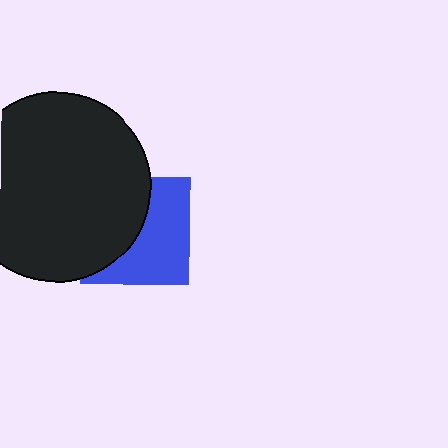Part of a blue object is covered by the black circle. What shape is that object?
It is a square.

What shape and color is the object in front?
The object in front is a black circle.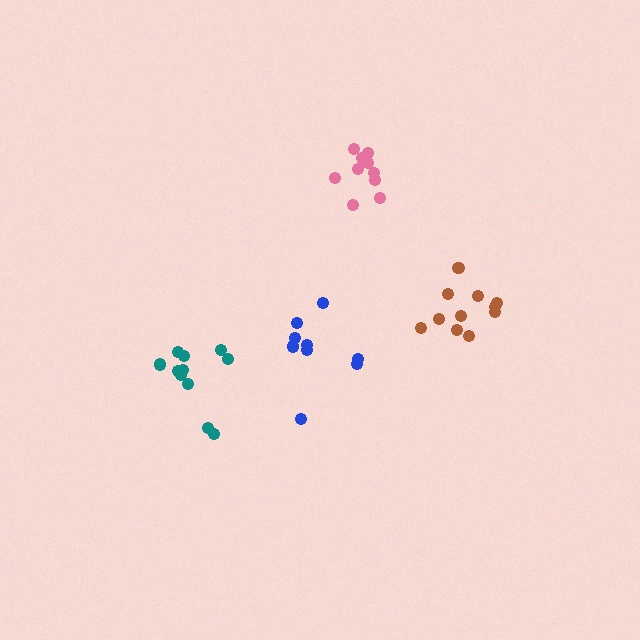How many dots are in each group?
Group 1: 11 dots, Group 2: 9 dots, Group 3: 11 dots, Group 4: 10 dots (41 total).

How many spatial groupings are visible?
There are 4 spatial groupings.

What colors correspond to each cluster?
The clusters are colored: brown, blue, teal, pink.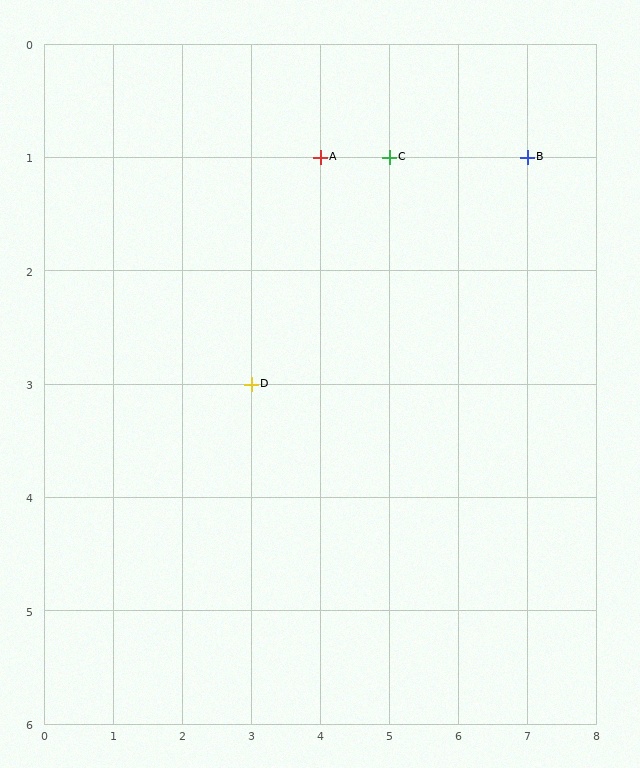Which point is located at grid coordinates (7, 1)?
Point B is at (7, 1).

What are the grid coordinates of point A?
Point A is at grid coordinates (4, 1).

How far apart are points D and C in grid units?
Points D and C are 2 columns and 2 rows apart (about 2.8 grid units diagonally).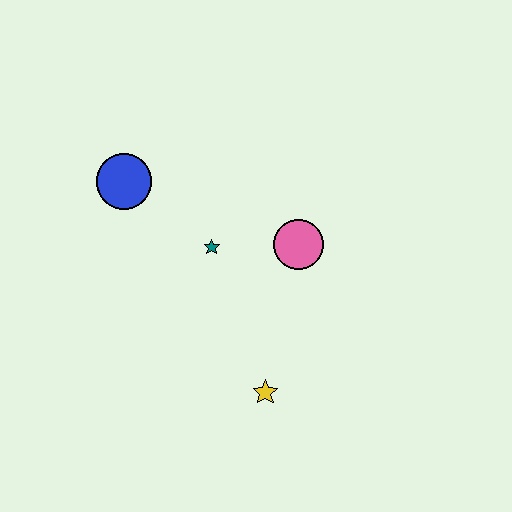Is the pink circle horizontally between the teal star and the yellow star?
No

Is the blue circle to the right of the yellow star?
No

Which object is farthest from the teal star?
The yellow star is farthest from the teal star.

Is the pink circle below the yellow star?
No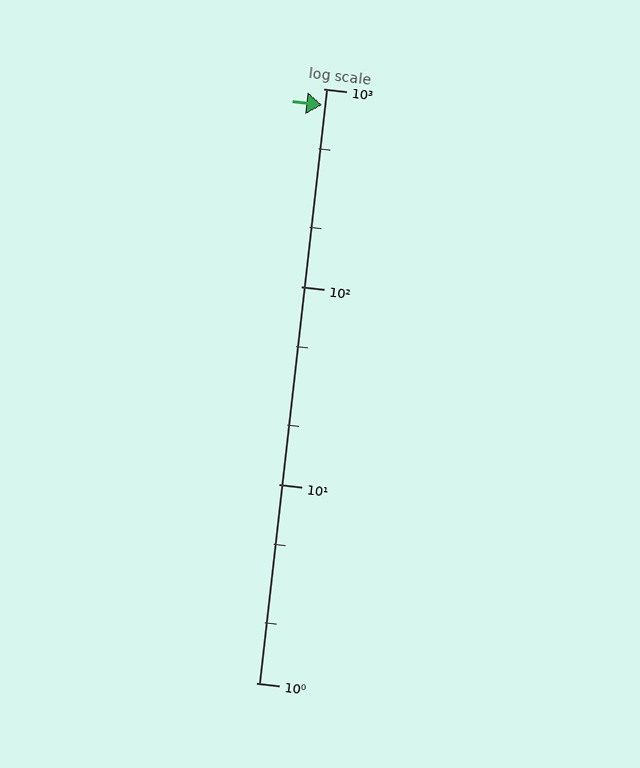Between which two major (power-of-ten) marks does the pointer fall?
The pointer is between 100 and 1000.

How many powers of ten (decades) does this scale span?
The scale spans 3 decades, from 1 to 1000.